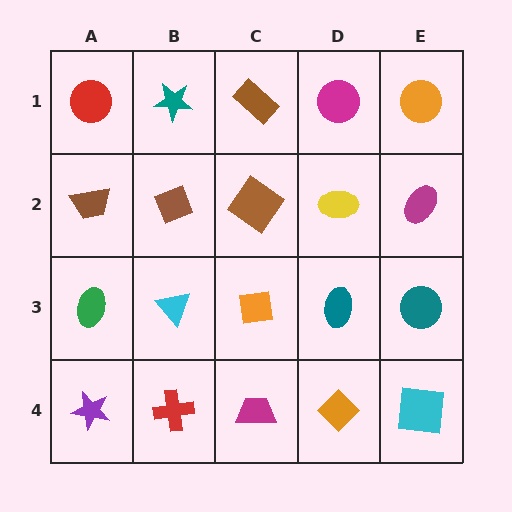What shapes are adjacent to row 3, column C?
A brown diamond (row 2, column C), a magenta trapezoid (row 4, column C), a cyan triangle (row 3, column B), a teal ellipse (row 3, column D).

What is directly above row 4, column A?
A green ellipse.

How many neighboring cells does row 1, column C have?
3.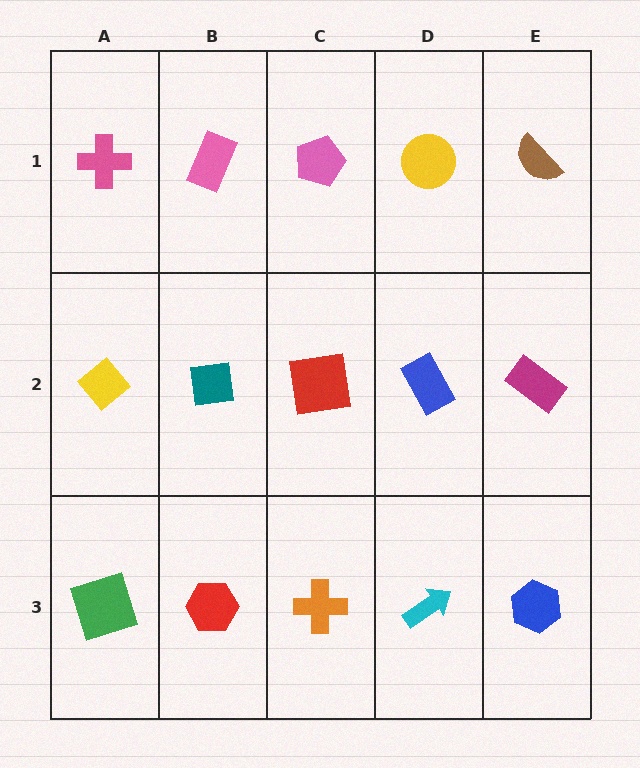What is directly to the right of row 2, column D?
A magenta rectangle.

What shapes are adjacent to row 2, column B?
A pink rectangle (row 1, column B), a red hexagon (row 3, column B), a yellow diamond (row 2, column A), a red square (row 2, column C).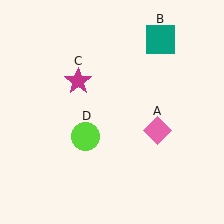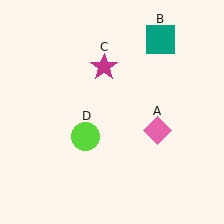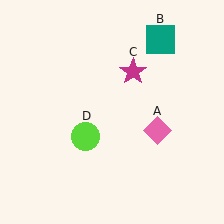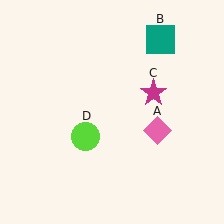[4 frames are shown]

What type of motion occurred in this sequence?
The magenta star (object C) rotated clockwise around the center of the scene.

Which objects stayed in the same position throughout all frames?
Pink diamond (object A) and teal square (object B) and lime circle (object D) remained stationary.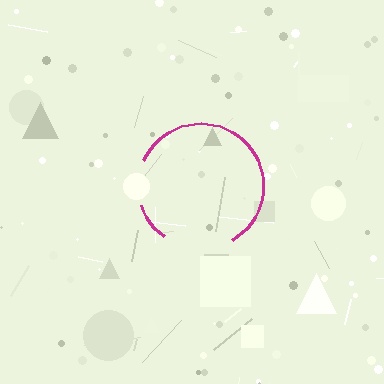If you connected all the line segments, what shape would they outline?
They would outline a circle.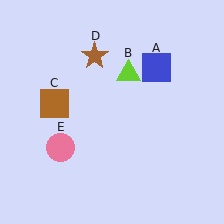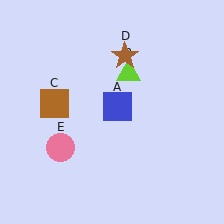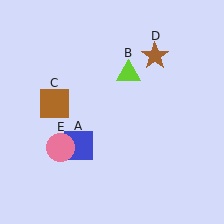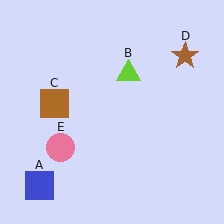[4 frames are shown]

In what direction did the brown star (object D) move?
The brown star (object D) moved right.